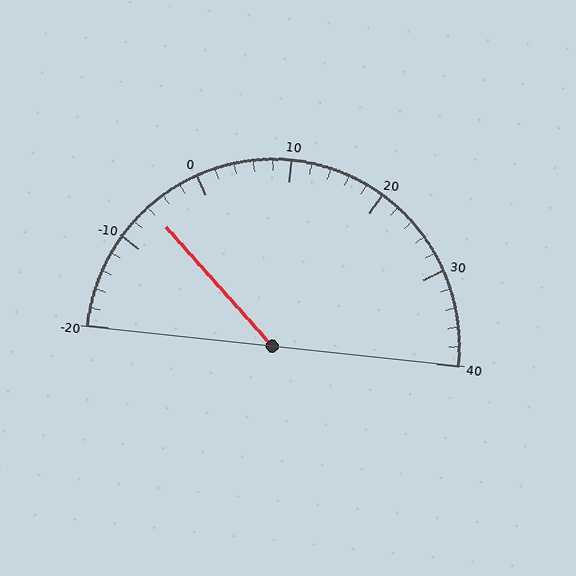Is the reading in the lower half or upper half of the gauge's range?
The reading is in the lower half of the range (-20 to 40).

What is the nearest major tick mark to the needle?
The nearest major tick mark is -10.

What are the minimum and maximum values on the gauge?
The gauge ranges from -20 to 40.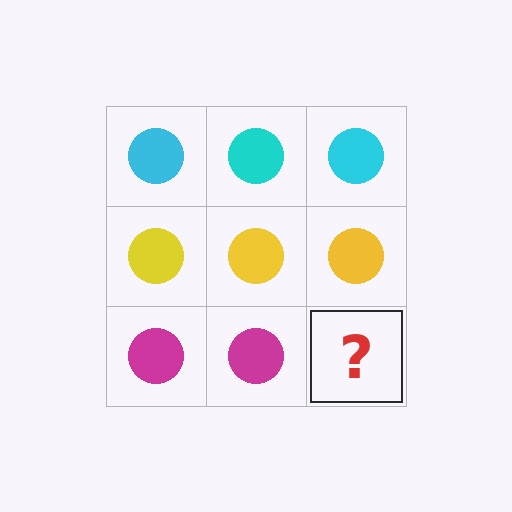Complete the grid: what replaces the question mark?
The question mark should be replaced with a magenta circle.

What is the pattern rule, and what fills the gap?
The rule is that each row has a consistent color. The gap should be filled with a magenta circle.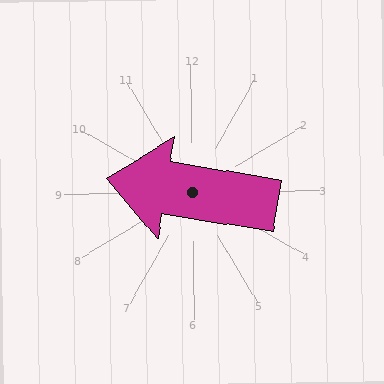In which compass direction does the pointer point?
West.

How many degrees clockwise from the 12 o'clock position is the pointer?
Approximately 280 degrees.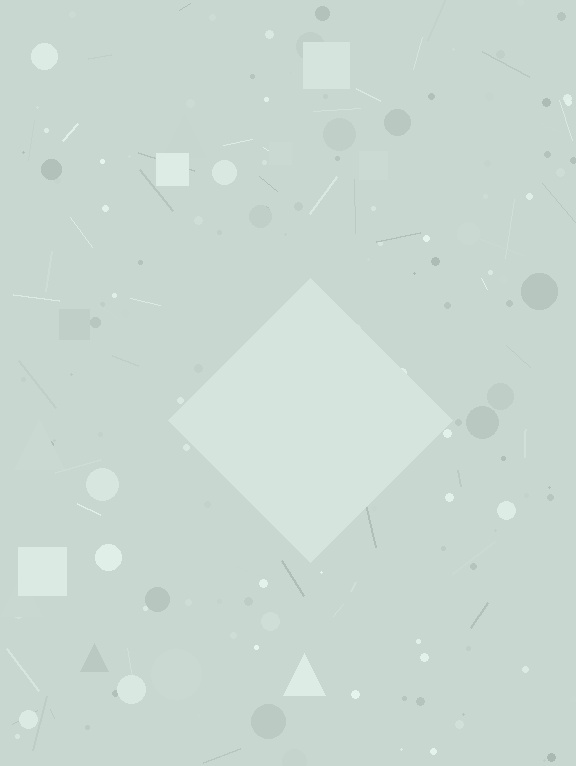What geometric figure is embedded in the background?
A diamond is embedded in the background.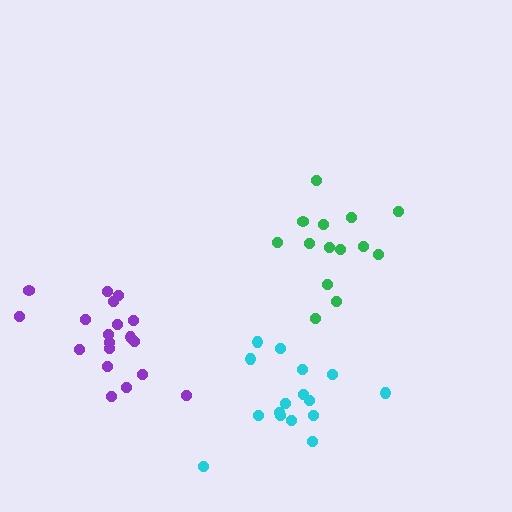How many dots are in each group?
Group 1: 19 dots, Group 2: 14 dots, Group 3: 16 dots (49 total).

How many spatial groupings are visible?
There are 3 spatial groupings.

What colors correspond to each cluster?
The clusters are colored: purple, green, cyan.